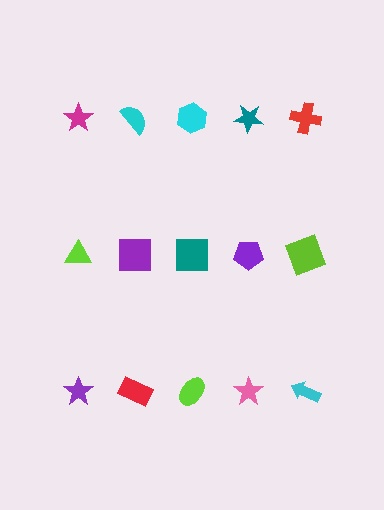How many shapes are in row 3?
5 shapes.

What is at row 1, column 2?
A cyan semicircle.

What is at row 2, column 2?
A purple square.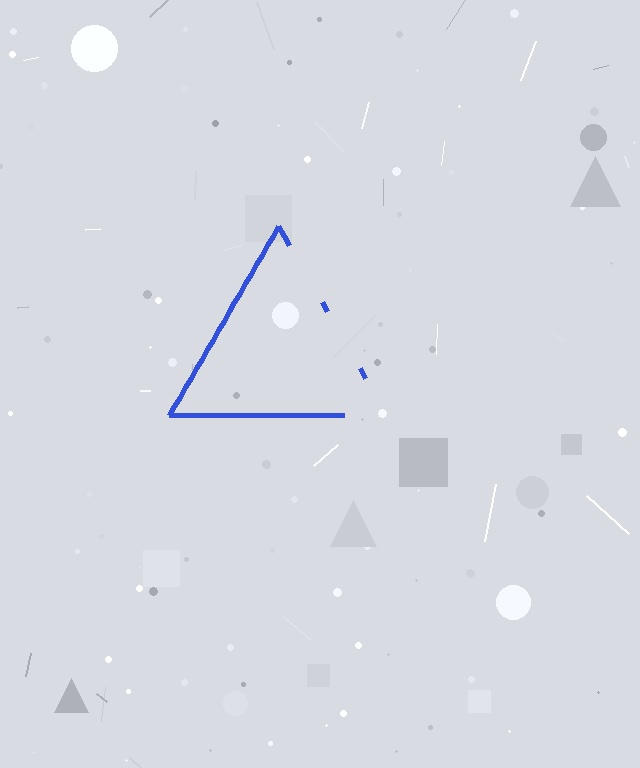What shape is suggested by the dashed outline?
The dashed outline suggests a triangle.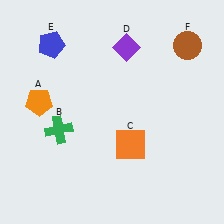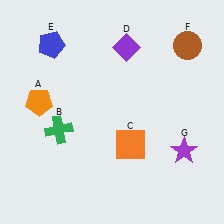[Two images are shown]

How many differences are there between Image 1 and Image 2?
There is 1 difference between the two images.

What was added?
A purple star (G) was added in Image 2.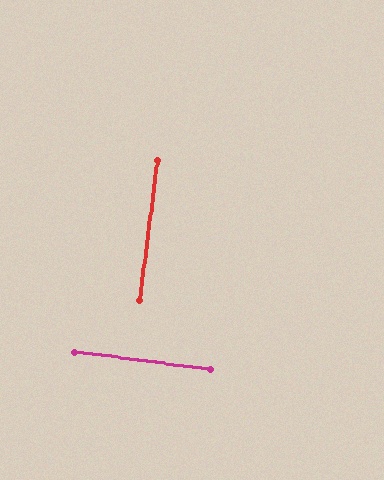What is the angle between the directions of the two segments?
Approximately 90 degrees.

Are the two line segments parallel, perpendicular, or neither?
Perpendicular — they meet at approximately 90°.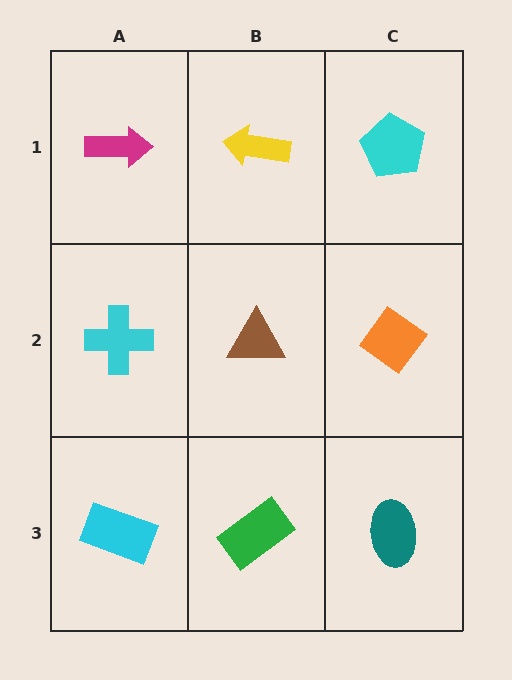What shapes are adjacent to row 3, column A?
A cyan cross (row 2, column A), a green rectangle (row 3, column B).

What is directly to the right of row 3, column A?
A green rectangle.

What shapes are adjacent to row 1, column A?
A cyan cross (row 2, column A), a yellow arrow (row 1, column B).